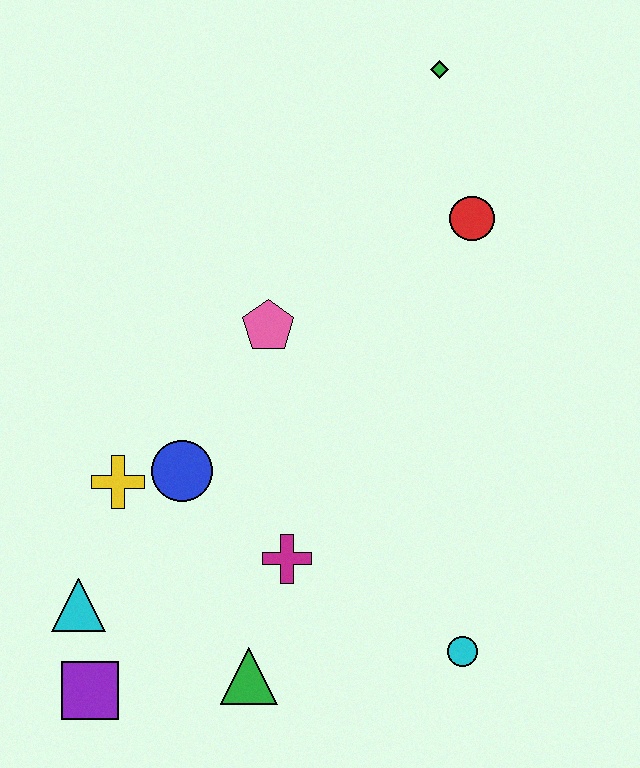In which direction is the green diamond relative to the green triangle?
The green diamond is above the green triangle.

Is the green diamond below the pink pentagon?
No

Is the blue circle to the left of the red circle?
Yes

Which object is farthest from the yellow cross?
The green diamond is farthest from the yellow cross.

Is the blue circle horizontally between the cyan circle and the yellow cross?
Yes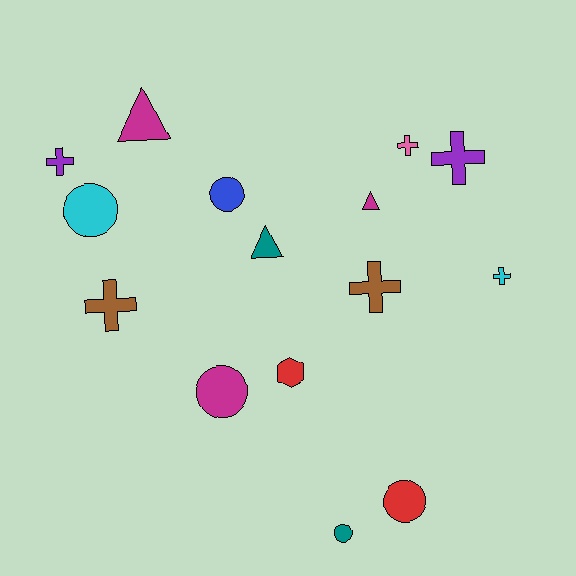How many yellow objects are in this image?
There are no yellow objects.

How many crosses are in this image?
There are 6 crosses.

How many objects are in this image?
There are 15 objects.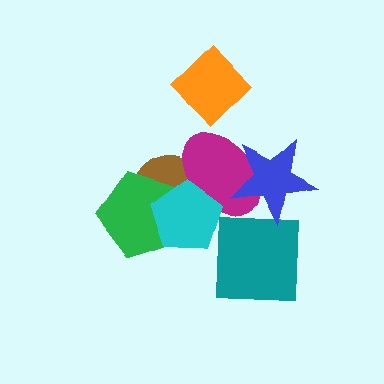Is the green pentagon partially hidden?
Yes, it is partially covered by another shape.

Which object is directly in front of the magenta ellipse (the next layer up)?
The cyan pentagon is directly in front of the magenta ellipse.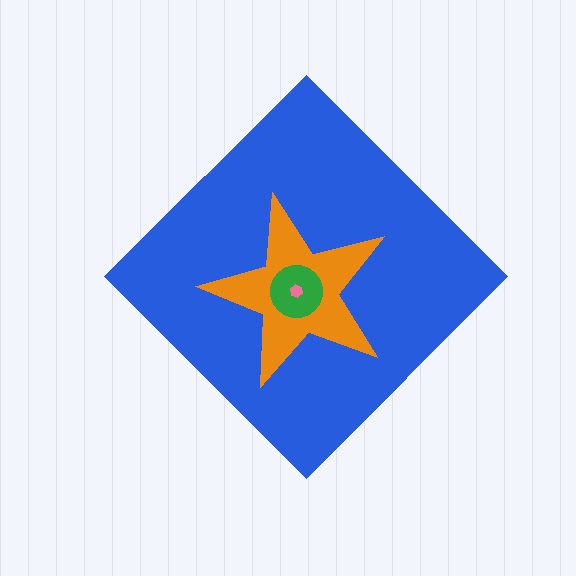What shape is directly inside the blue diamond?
The orange star.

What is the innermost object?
The pink hexagon.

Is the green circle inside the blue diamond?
Yes.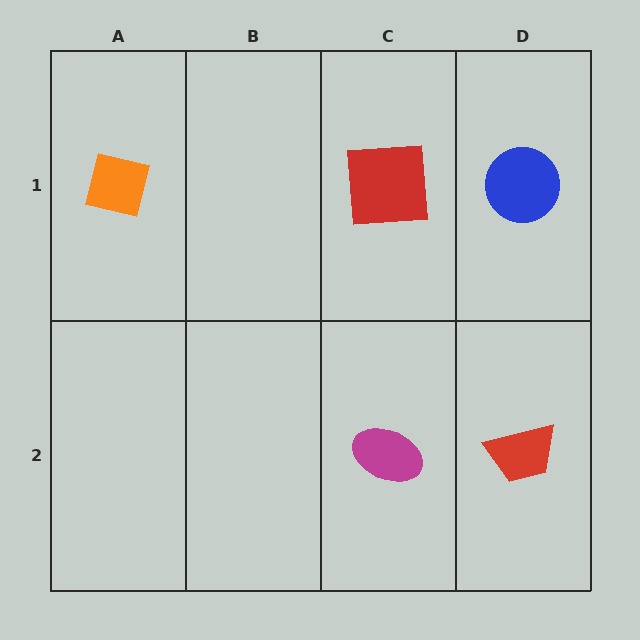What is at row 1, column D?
A blue circle.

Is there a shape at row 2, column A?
No, that cell is empty.